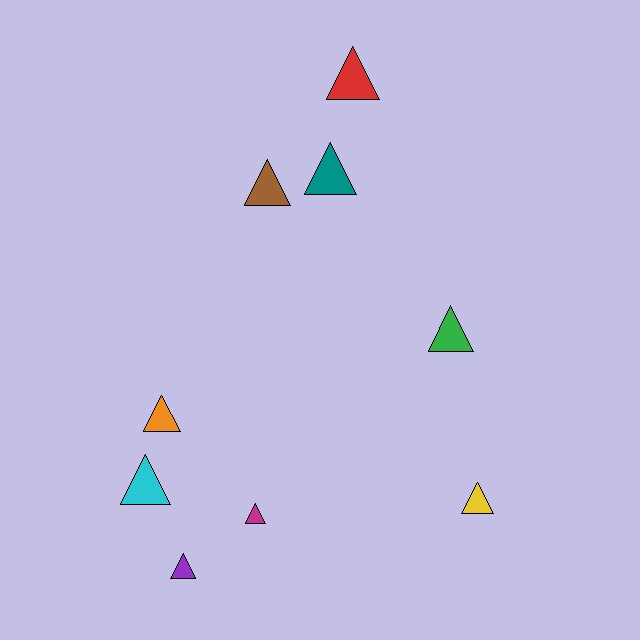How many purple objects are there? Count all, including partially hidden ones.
There is 1 purple object.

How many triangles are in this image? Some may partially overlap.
There are 9 triangles.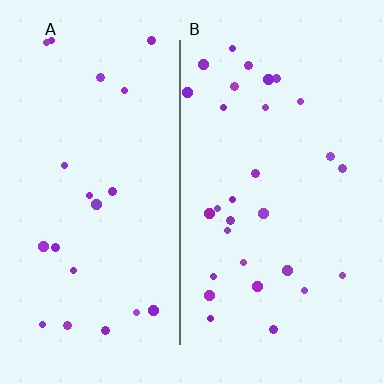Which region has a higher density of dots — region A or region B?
B (the right).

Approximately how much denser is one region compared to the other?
Approximately 1.4× — region B over region A.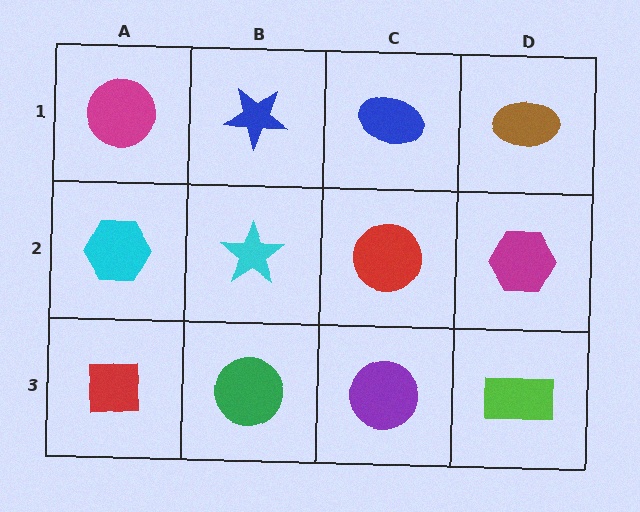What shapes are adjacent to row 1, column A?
A cyan hexagon (row 2, column A), a blue star (row 1, column B).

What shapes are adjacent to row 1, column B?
A cyan star (row 2, column B), a magenta circle (row 1, column A), a blue ellipse (row 1, column C).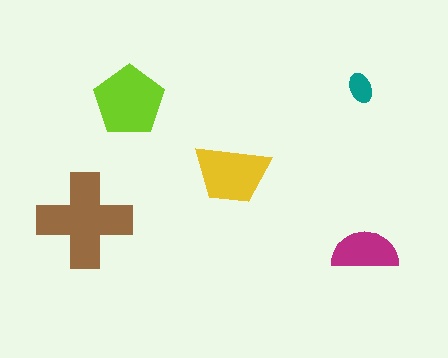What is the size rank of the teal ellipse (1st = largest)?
5th.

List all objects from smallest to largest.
The teal ellipse, the magenta semicircle, the yellow trapezoid, the lime pentagon, the brown cross.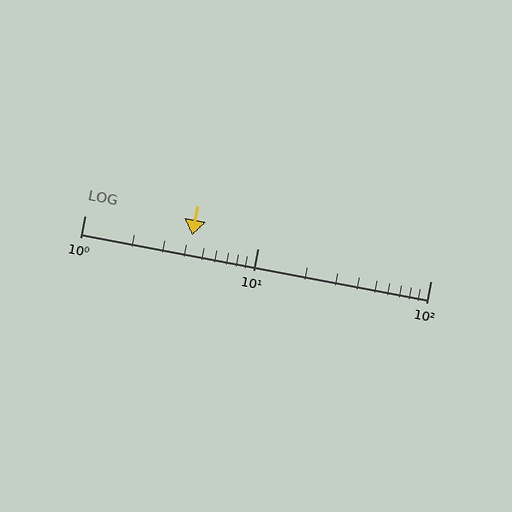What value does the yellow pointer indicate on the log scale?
The pointer indicates approximately 4.2.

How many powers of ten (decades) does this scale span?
The scale spans 2 decades, from 1 to 100.